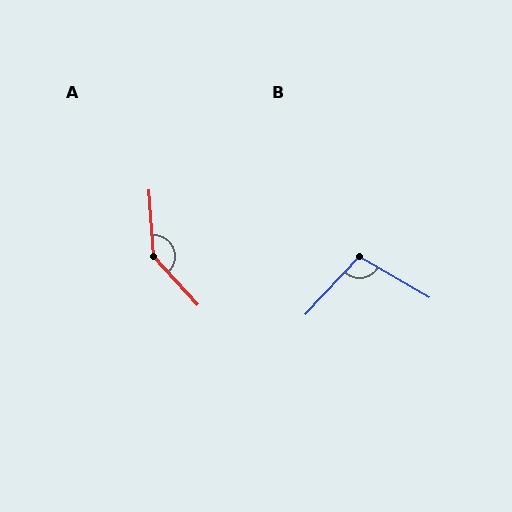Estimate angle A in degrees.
Approximately 141 degrees.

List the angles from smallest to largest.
B (103°), A (141°).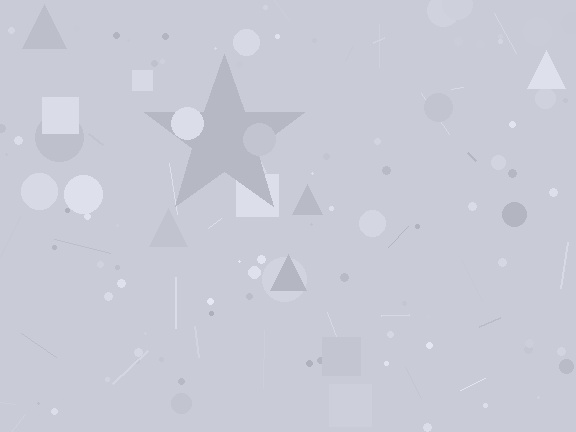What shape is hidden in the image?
A star is hidden in the image.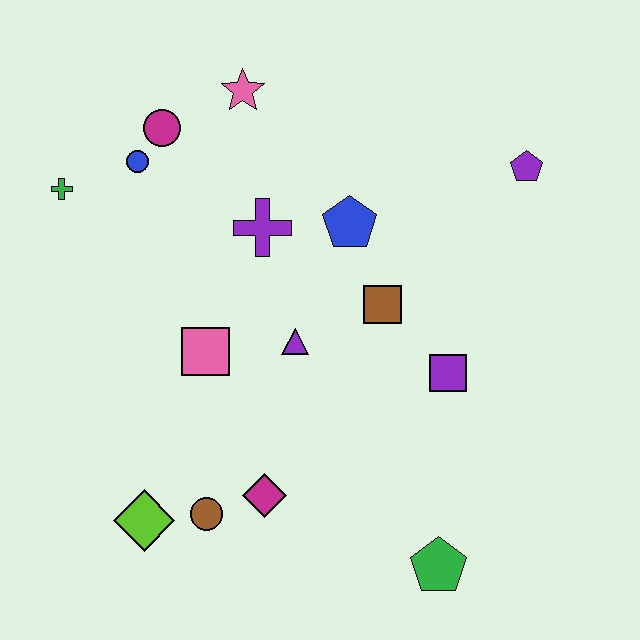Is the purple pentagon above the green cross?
Yes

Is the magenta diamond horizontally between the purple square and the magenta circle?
Yes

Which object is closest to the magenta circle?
The blue circle is closest to the magenta circle.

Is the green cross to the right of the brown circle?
No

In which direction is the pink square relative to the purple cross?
The pink square is below the purple cross.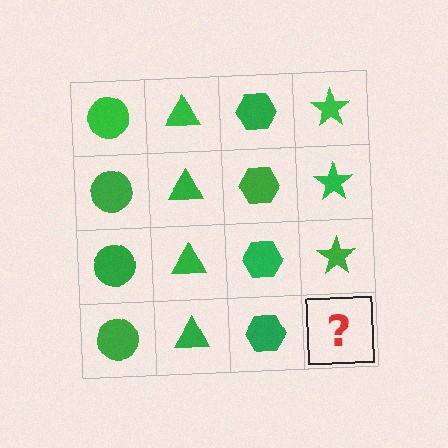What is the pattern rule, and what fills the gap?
The rule is that each column has a consistent shape. The gap should be filled with a green star.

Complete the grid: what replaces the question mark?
The question mark should be replaced with a green star.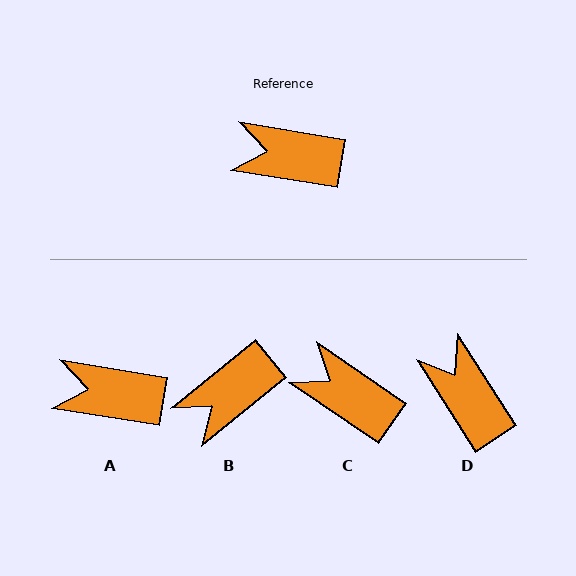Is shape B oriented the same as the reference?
No, it is off by about 48 degrees.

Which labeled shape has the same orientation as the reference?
A.